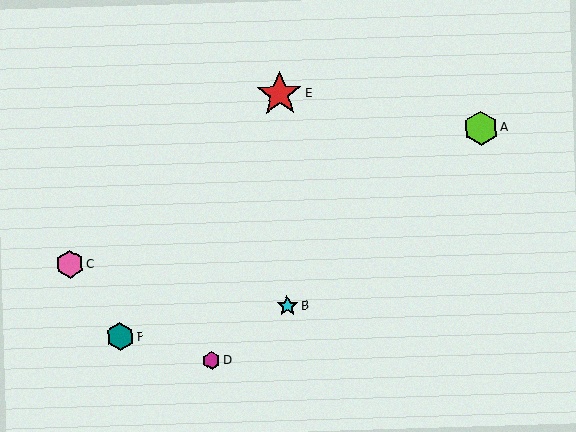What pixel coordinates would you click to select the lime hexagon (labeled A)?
Click at (481, 129) to select the lime hexagon A.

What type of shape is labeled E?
Shape E is a red star.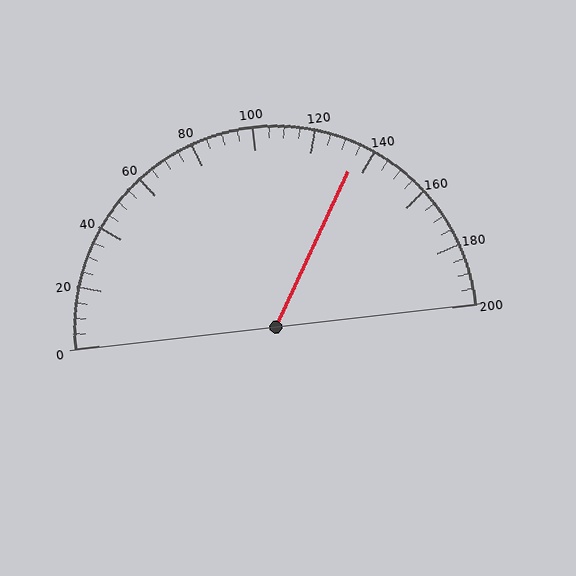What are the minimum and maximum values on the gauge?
The gauge ranges from 0 to 200.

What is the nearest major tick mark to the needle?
The nearest major tick mark is 140.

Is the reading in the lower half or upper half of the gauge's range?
The reading is in the upper half of the range (0 to 200).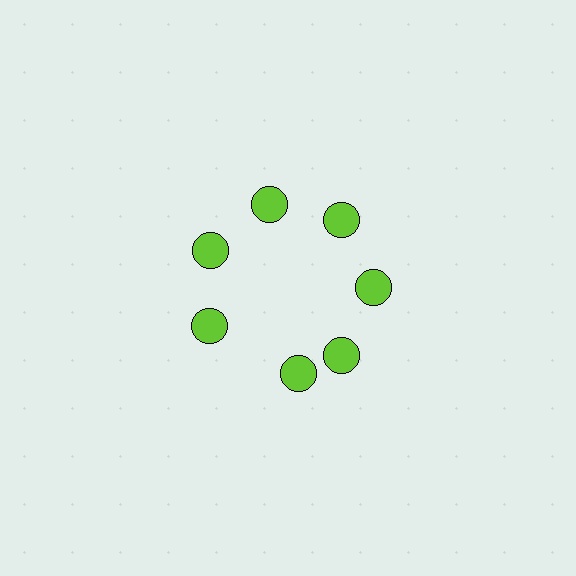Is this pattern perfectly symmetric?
No. The 7 lime circles are arranged in a ring, but one element near the 6 o'clock position is rotated out of alignment along the ring, breaking the 7-fold rotational symmetry.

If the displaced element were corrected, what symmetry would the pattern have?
It would have 7-fold rotational symmetry — the pattern would map onto itself every 51 degrees.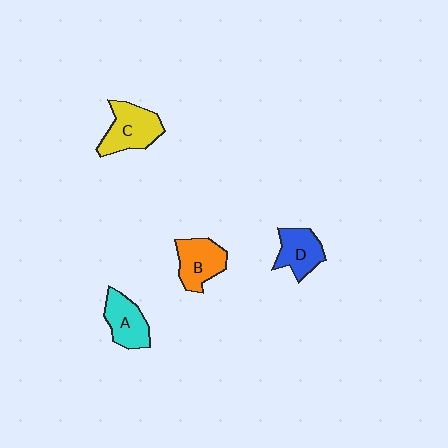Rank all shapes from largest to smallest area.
From largest to smallest: C (yellow), B (orange), A (cyan), D (blue).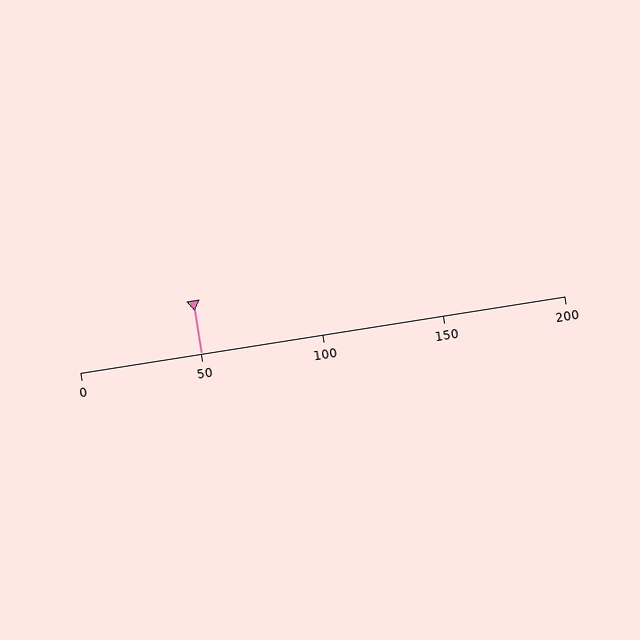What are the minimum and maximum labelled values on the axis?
The axis runs from 0 to 200.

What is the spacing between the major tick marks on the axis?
The major ticks are spaced 50 apart.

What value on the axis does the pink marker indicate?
The marker indicates approximately 50.